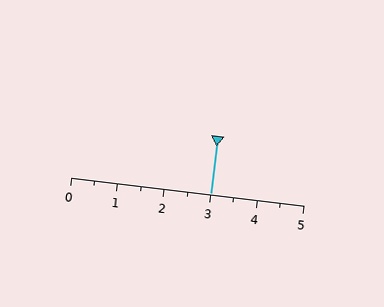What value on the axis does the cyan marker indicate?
The marker indicates approximately 3.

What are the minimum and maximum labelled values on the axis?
The axis runs from 0 to 5.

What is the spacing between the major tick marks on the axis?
The major ticks are spaced 1 apart.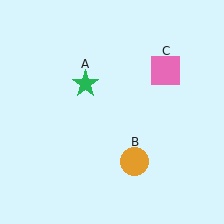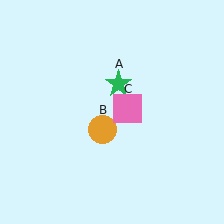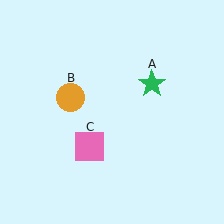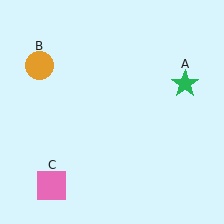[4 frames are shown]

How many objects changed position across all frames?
3 objects changed position: green star (object A), orange circle (object B), pink square (object C).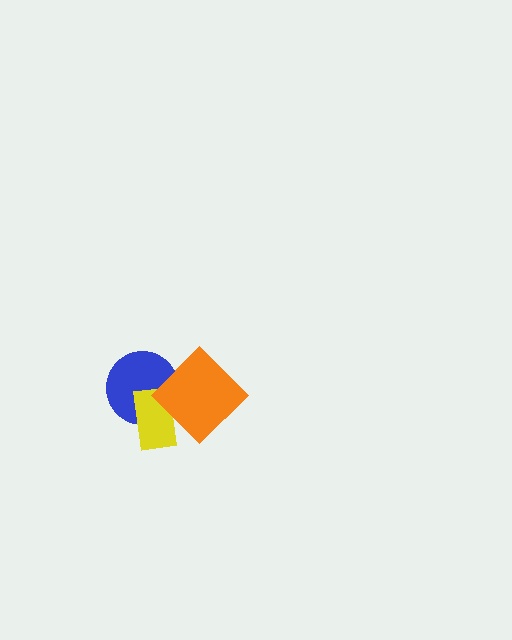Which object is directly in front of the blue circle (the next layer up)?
The yellow rectangle is directly in front of the blue circle.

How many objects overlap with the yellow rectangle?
2 objects overlap with the yellow rectangle.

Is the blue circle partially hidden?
Yes, it is partially covered by another shape.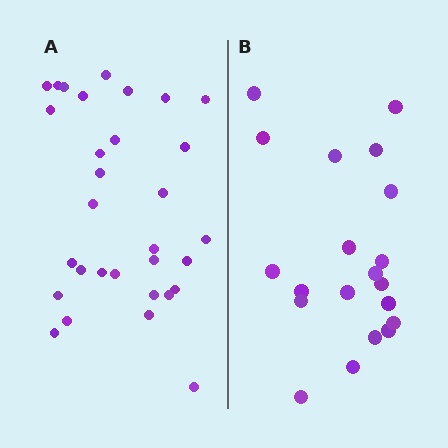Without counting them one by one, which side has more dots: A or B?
Region A (the left region) has more dots.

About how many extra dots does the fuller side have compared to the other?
Region A has roughly 12 or so more dots than region B.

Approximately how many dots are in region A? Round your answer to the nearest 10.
About 30 dots. (The exact count is 31, which rounds to 30.)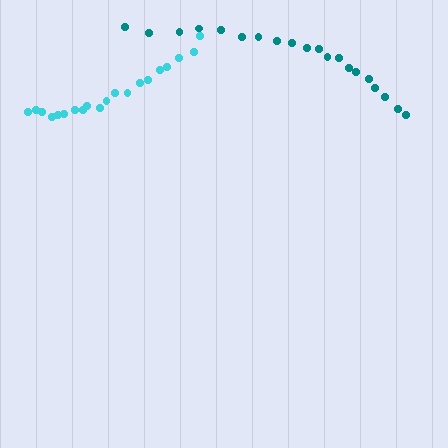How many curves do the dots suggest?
There are 2 distinct paths.